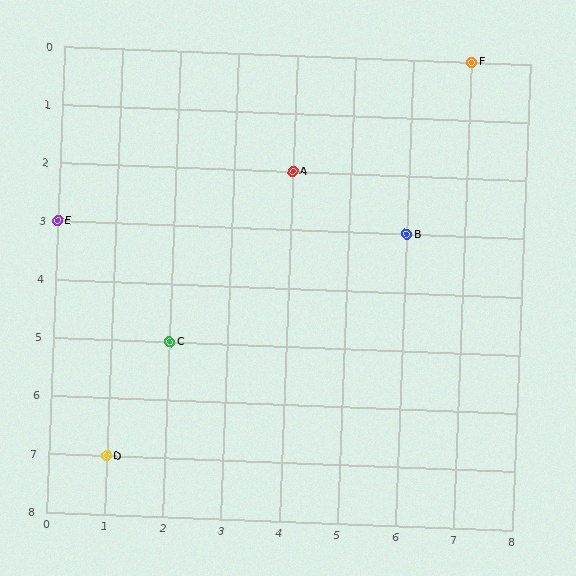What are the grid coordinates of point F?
Point F is at grid coordinates (7, 0).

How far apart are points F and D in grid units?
Points F and D are 6 columns and 7 rows apart (about 9.2 grid units diagonally).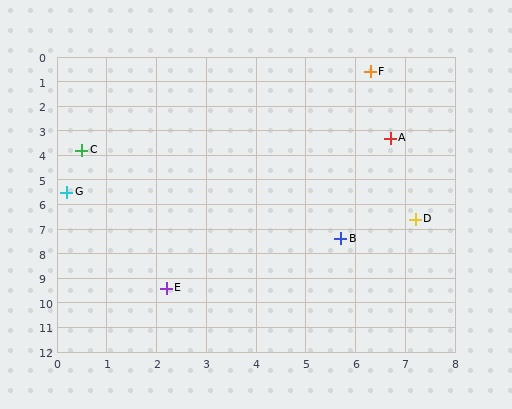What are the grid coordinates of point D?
Point D is at approximately (7.2, 6.6).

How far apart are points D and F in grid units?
Points D and F are about 6.1 grid units apart.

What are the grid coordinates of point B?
Point B is at approximately (5.7, 7.4).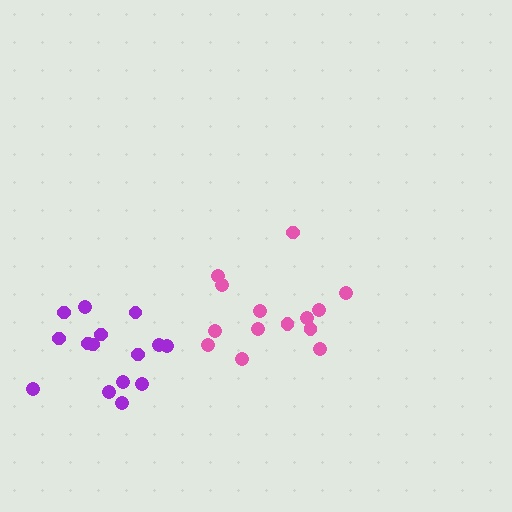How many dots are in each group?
Group 1: 15 dots, Group 2: 14 dots (29 total).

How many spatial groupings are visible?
There are 2 spatial groupings.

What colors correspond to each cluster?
The clusters are colored: purple, pink.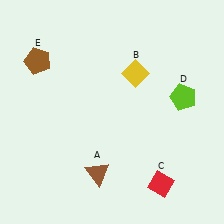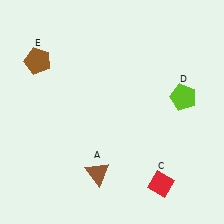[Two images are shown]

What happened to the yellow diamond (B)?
The yellow diamond (B) was removed in Image 2. It was in the top-right area of Image 1.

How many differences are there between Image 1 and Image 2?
There is 1 difference between the two images.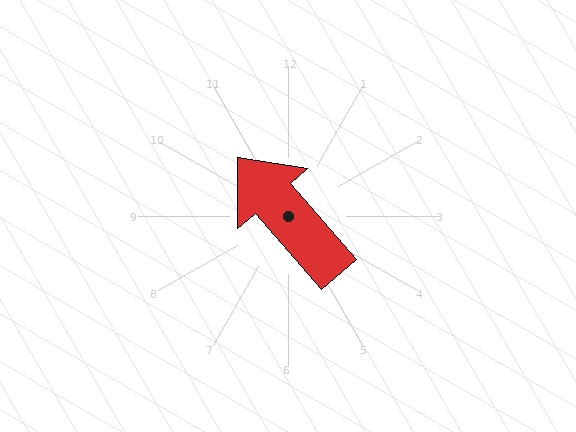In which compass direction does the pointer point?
Northwest.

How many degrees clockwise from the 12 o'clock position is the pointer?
Approximately 319 degrees.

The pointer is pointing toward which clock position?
Roughly 11 o'clock.